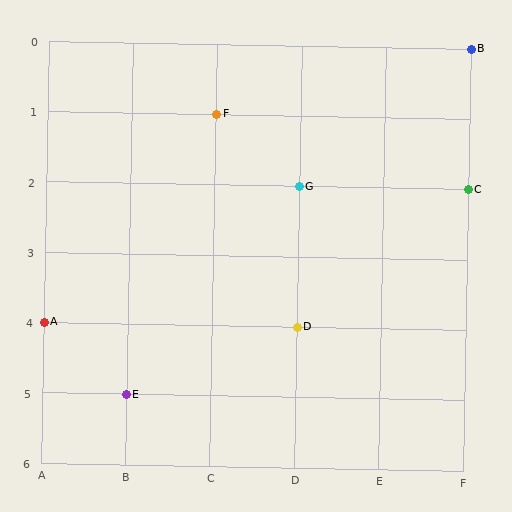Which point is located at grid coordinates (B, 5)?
Point E is at (B, 5).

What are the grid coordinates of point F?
Point F is at grid coordinates (C, 1).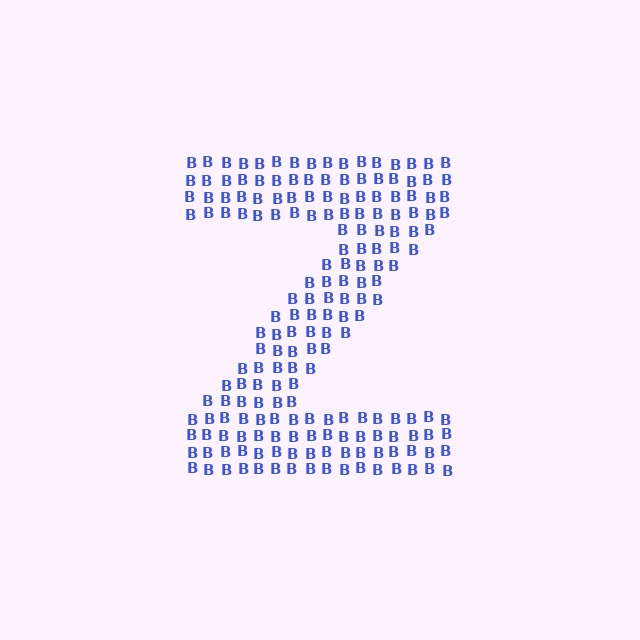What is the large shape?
The large shape is the letter Z.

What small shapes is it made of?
It is made of small letter B's.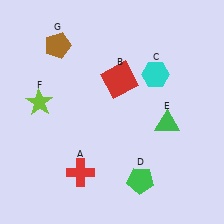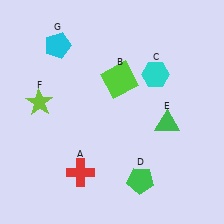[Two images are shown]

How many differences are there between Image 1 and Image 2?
There are 2 differences between the two images.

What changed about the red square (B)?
In Image 1, B is red. In Image 2, it changed to lime.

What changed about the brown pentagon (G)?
In Image 1, G is brown. In Image 2, it changed to cyan.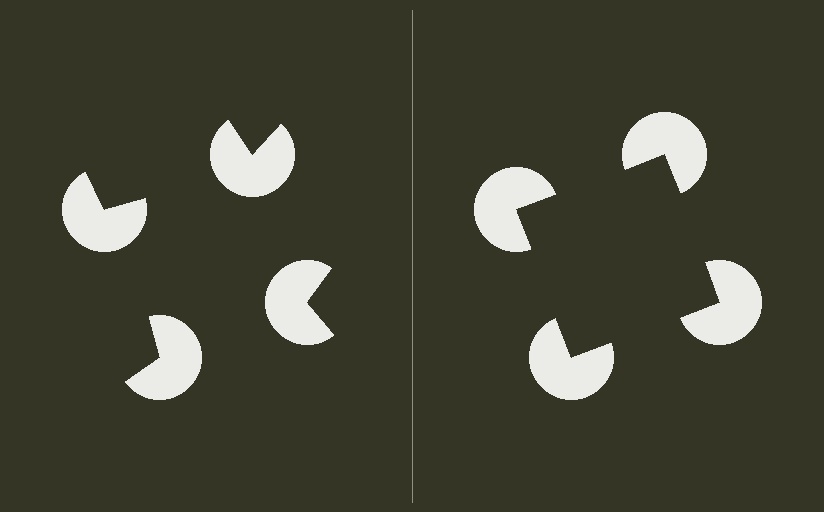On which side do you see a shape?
An illusory square appears on the right side. On the left side the wedge cuts are rotated, so no coherent shape forms.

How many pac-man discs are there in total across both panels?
8 — 4 on each side.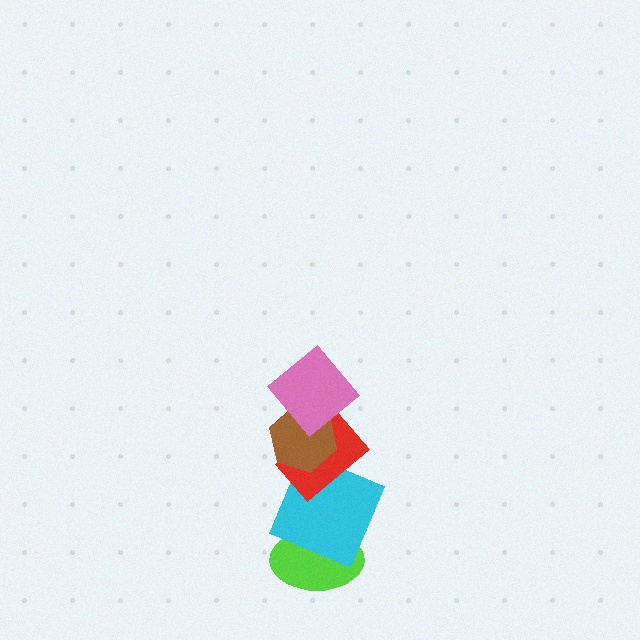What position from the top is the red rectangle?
The red rectangle is 3rd from the top.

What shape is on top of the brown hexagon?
The pink diamond is on top of the brown hexagon.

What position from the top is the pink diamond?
The pink diamond is 1st from the top.